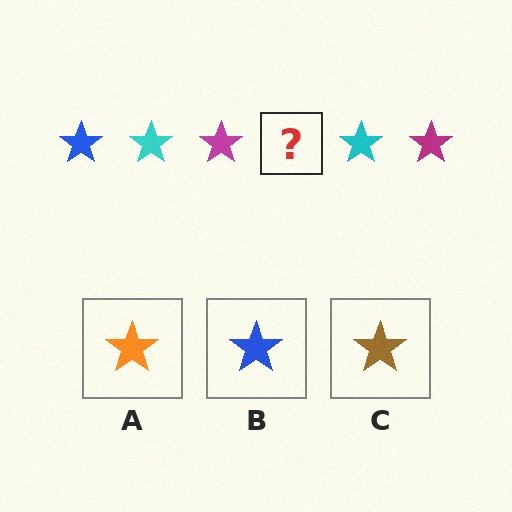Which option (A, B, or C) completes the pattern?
B.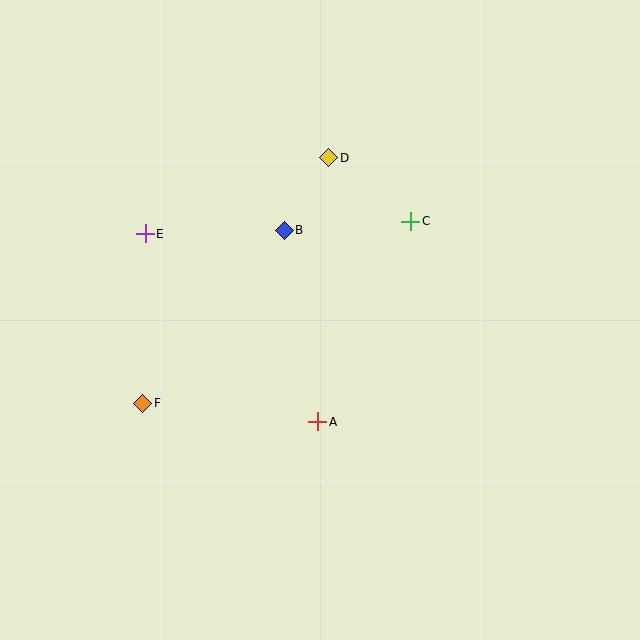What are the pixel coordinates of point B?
Point B is at (284, 230).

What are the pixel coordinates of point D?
Point D is at (329, 158).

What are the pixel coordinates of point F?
Point F is at (143, 403).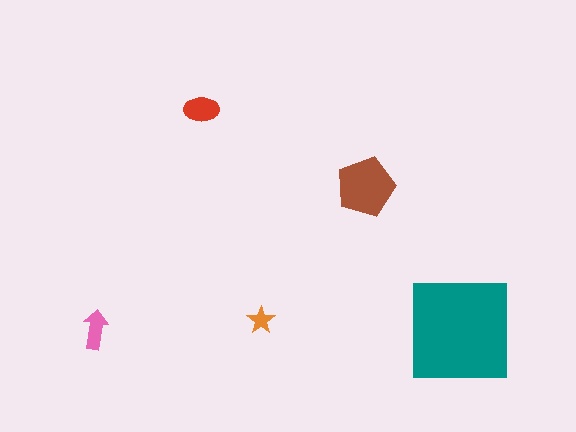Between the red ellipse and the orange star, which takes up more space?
The red ellipse.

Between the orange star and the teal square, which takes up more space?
The teal square.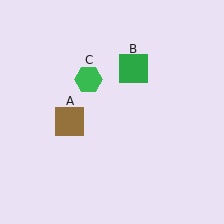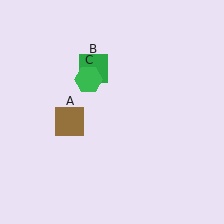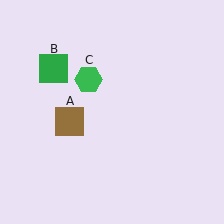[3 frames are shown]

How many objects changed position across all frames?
1 object changed position: green square (object B).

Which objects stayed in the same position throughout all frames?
Brown square (object A) and green hexagon (object C) remained stationary.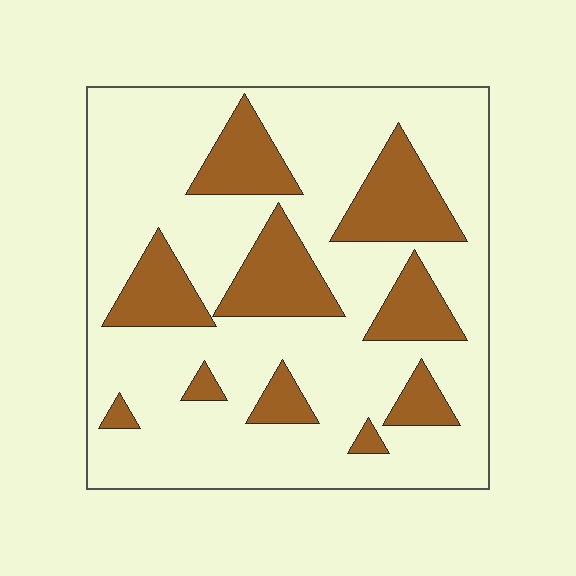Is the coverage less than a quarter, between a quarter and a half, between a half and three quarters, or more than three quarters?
Between a quarter and a half.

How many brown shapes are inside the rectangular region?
10.